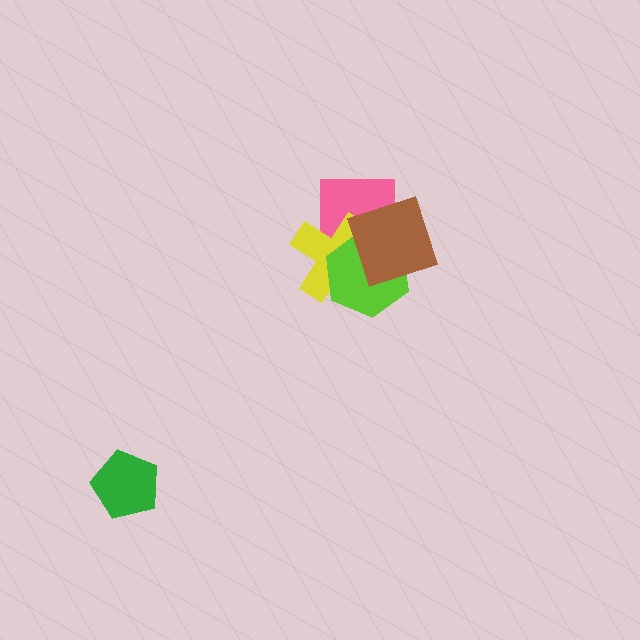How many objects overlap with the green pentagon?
0 objects overlap with the green pentagon.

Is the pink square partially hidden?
Yes, it is partially covered by another shape.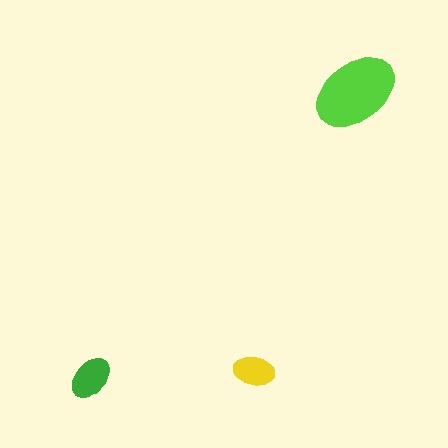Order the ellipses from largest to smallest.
the lime one, the green one, the yellow one.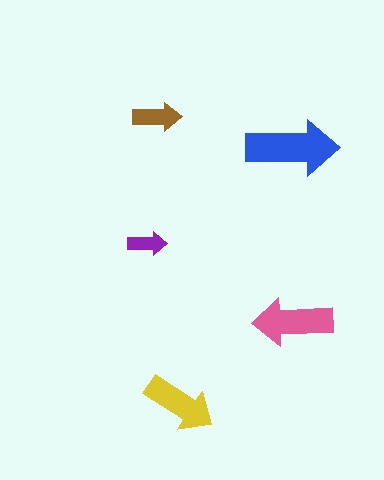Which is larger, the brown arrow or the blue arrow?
The blue one.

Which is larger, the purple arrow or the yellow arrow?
The yellow one.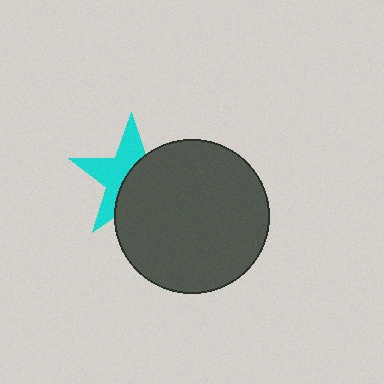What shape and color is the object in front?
The object in front is a dark gray circle.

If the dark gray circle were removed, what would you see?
You would see the complete cyan star.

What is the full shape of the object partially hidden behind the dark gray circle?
The partially hidden object is a cyan star.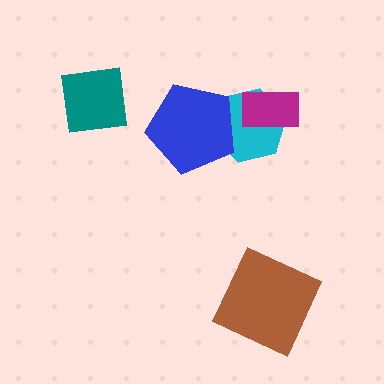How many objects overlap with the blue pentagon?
1 object overlaps with the blue pentagon.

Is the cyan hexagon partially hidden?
Yes, it is partially covered by another shape.